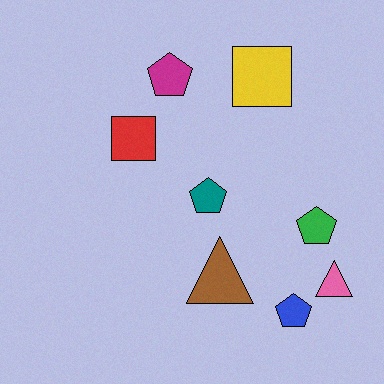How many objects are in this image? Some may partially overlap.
There are 8 objects.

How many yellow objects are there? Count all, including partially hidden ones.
There is 1 yellow object.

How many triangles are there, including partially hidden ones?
There are 2 triangles.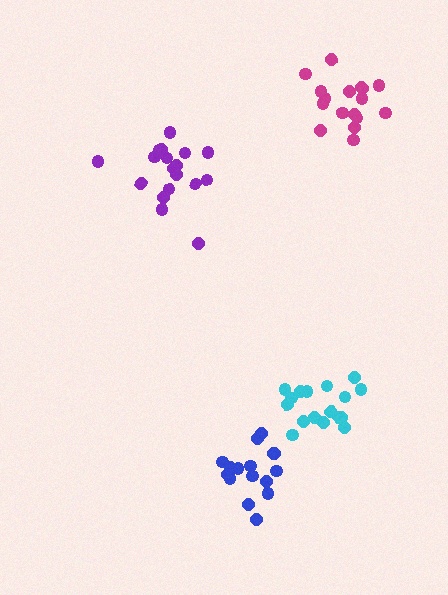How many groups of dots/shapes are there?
There are 4 groups.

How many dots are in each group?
Group 1: 16 dots, Group 2: 17 dots, Group 3: 18 dots, Group 4: 17 dots (68 total).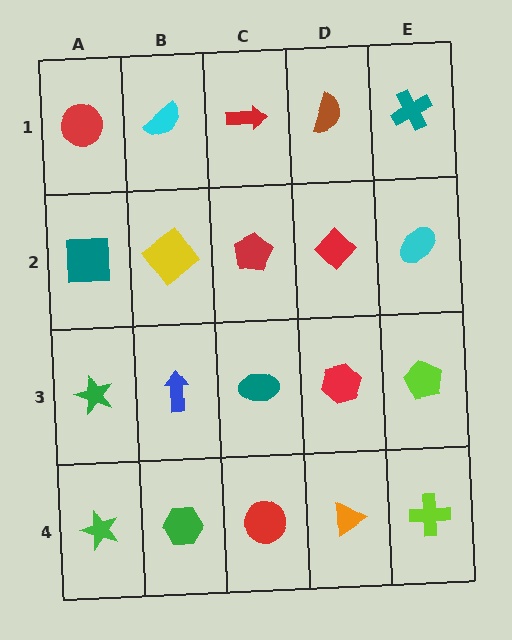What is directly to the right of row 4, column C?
An orange triangle.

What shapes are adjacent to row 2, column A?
A red circle (row 1, column A), a green star (row 3, column A), a yellow diamond (row 2, column B).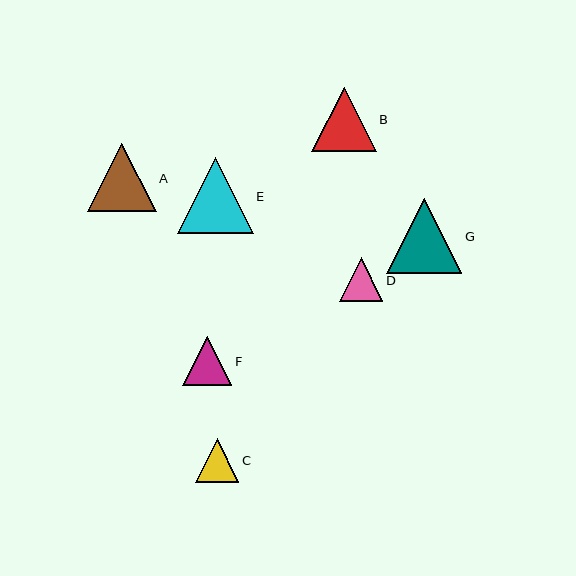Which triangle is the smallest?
Triangle D is the smallest with a size of approximately 43 pixels.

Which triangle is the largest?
Triangle E is the largest with a size of approximately 76 pixels.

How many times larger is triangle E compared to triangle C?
Triangle E is approximately 1.7 times the size of triangle C.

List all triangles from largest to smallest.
From largest to smallest: E, G, A, B, F, C, D.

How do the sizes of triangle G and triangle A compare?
Triangle G and triangle A are approximately the same size.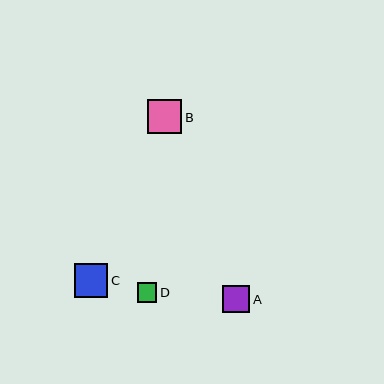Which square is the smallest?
Square D is the smallest with a size of approximately 20 pixels.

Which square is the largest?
Square B is the largest with a size of approximately 34 pixels.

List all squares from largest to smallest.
From largest to smallest: B, C, A, D.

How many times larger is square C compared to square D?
Square C is approximately 1.7 times the size of square D.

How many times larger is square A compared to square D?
Square A is approximately 1.4 times the size of square D.